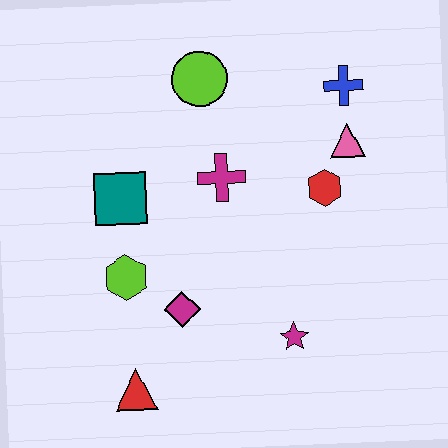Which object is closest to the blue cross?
The pink triangle is closest to the blue cross.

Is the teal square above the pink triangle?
No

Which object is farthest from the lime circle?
The red triangle is farthest from the lime circle.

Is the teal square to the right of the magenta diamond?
No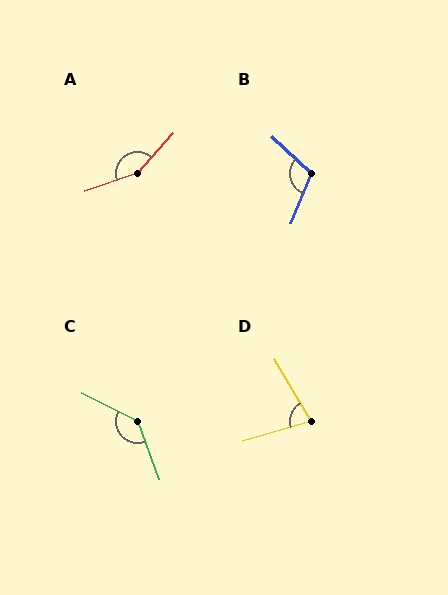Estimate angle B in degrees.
Approximately 111 degrees.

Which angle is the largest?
A, at approximately 150 degrees.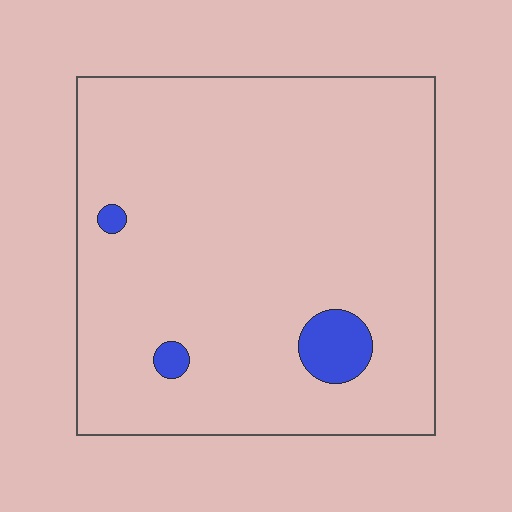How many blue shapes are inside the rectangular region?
3.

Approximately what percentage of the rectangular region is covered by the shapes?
Approximately 5%.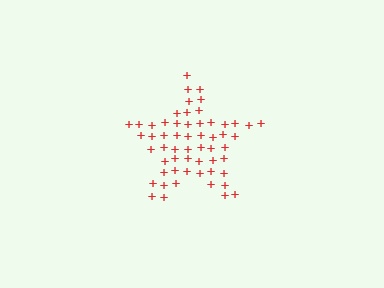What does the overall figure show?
The overall figure shows a star.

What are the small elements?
The small elements are plus signs.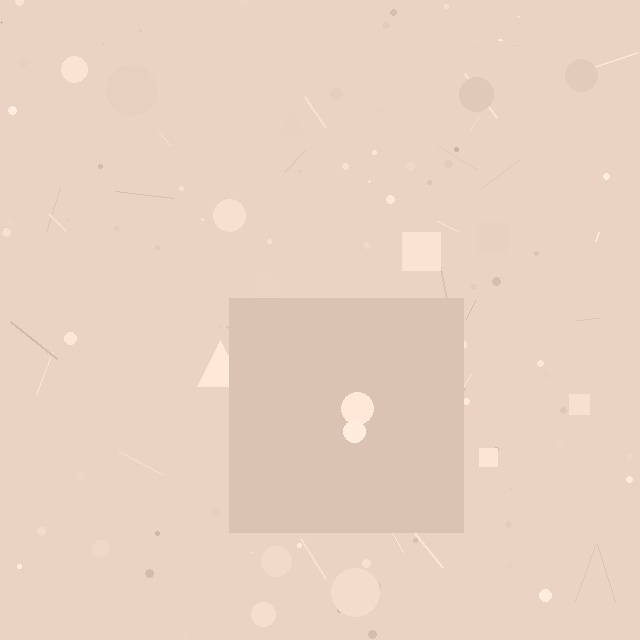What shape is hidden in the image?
A square is hidden in the image.